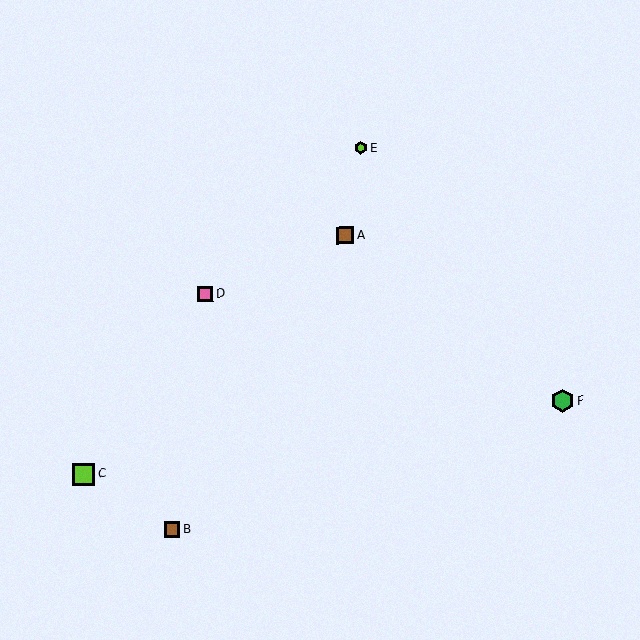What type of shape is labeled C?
Shape C is a lime square.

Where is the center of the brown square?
The center of the brown square is at (345, 235).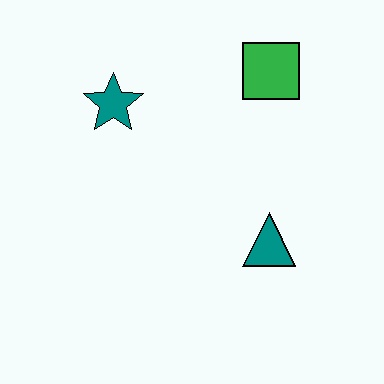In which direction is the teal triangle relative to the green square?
The teal triangle is below the green square.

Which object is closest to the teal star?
The green square is closest to the teal star.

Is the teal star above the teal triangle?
Yes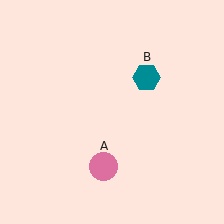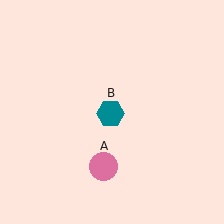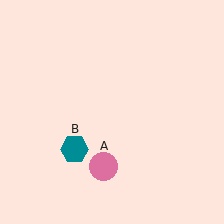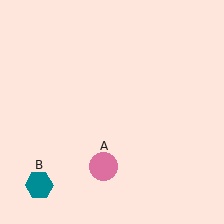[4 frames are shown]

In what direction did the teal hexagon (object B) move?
The teal hexagon (object B) moved down and to the left.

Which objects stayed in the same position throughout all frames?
Pink circle (object A) remained stationary.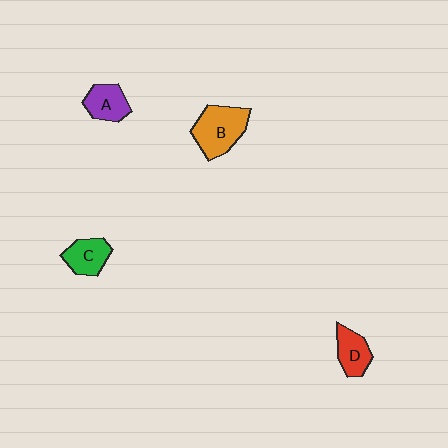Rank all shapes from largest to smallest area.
From largest to smallest: B (orange), C (green), A (purple), D (red).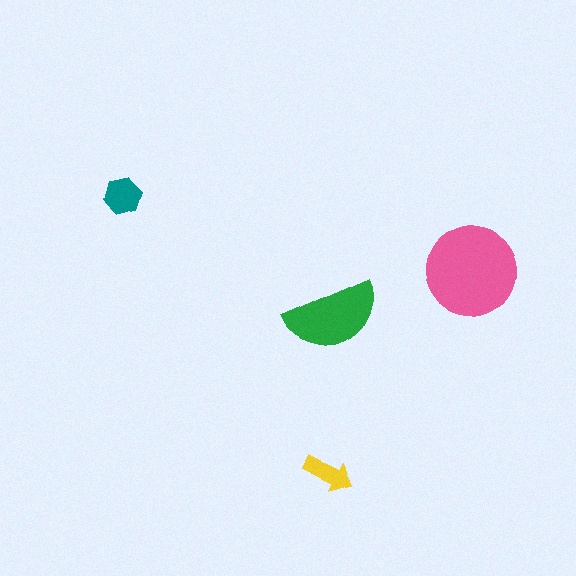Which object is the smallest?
The yellow arrow.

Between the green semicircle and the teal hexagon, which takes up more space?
The green semicircle.